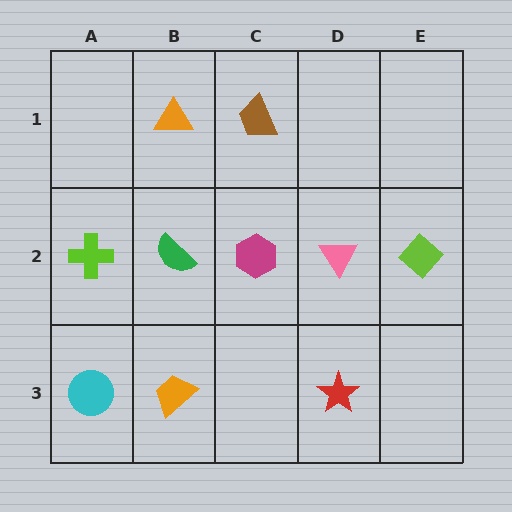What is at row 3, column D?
A red star.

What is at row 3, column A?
A cyan circle.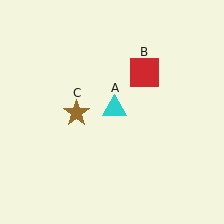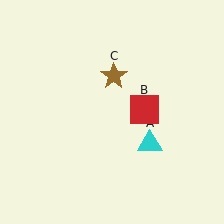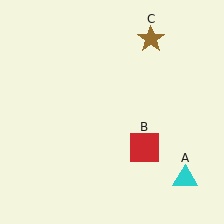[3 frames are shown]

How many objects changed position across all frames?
3 objects changed position: cyan triangle (object A), red square (object B), brown star (object C).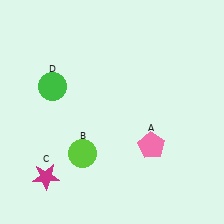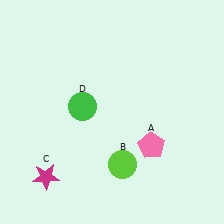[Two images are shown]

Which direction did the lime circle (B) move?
The lime circle (B) moved right.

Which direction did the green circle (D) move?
The green circle (D) moved right.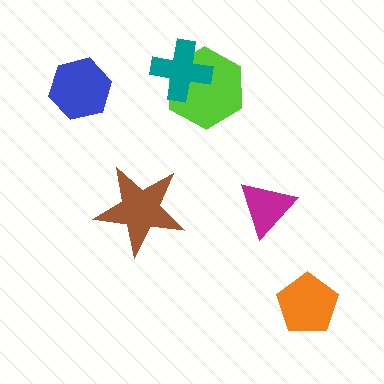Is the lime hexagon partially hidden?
Yes, it is partially covered by another shape.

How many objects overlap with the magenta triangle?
0 objects overlap with the magenta triangle.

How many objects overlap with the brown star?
0 objects overlap with the brown star.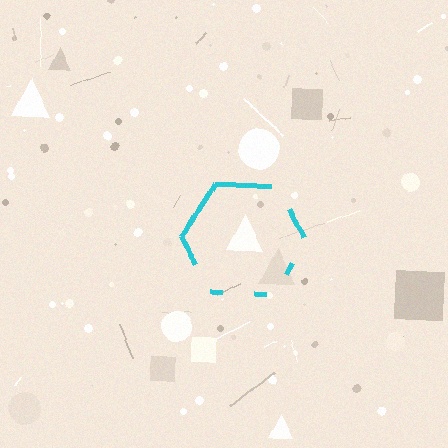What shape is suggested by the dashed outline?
The dashed outline suggests a hexagon.